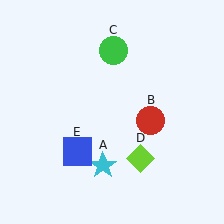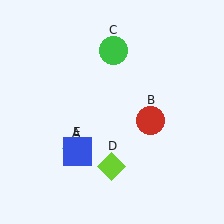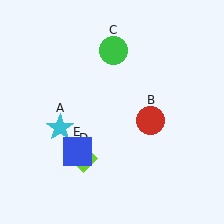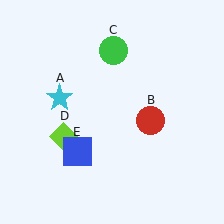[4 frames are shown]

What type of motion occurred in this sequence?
The cyan star (object A), lime diamond (object D) rotated clockwise around the center of the scene.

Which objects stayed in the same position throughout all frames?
Red circle (object B) and green circle (object C) and blue square (object E) remained stationary.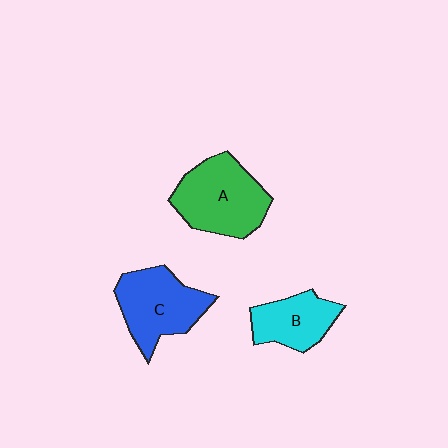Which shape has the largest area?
Shape A (green).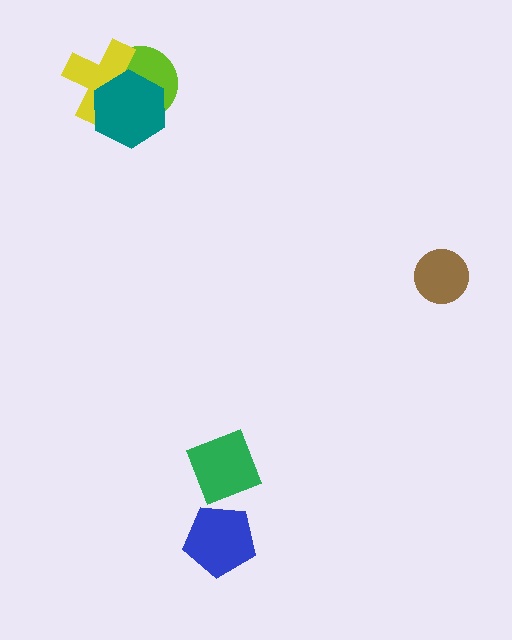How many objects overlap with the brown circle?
0 objects overlap with the brown circle.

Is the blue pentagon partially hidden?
No, no other shape covers it.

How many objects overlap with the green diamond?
0 objects overlap with the green diamond.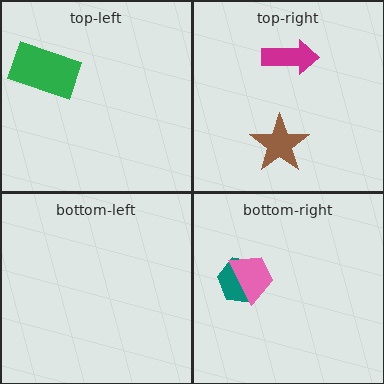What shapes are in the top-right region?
The brown star, the magenta arrow.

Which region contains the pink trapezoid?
The bottom-right region.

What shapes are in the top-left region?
The green rectangle.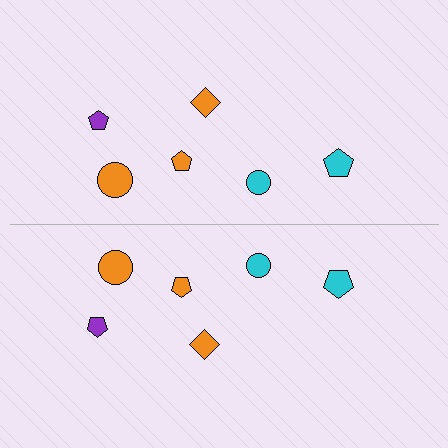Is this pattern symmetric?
Yes, this pattern has bilateral (reflection) symmetry.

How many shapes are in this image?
There are 12 shapes in this image.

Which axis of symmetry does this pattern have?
The pattern has a horizontal axis of symmetry running through the center of the image.